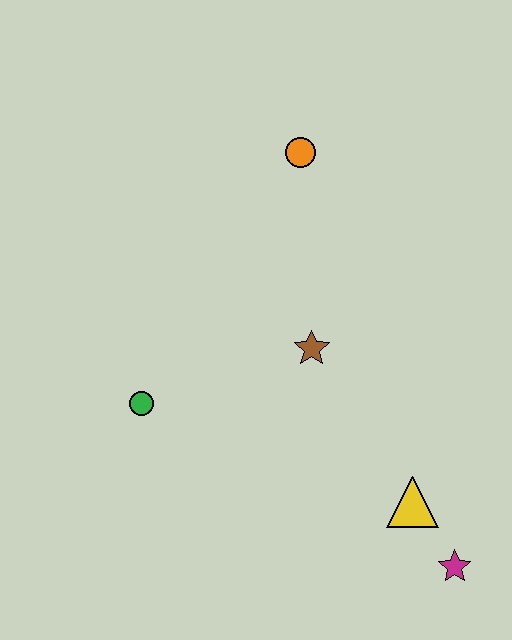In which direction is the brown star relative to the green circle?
The brown star is to the right of the green circle.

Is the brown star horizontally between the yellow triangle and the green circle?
Yes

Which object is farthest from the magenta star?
The orange circle is farthest from the magenta star.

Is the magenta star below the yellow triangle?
Yes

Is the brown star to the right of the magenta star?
No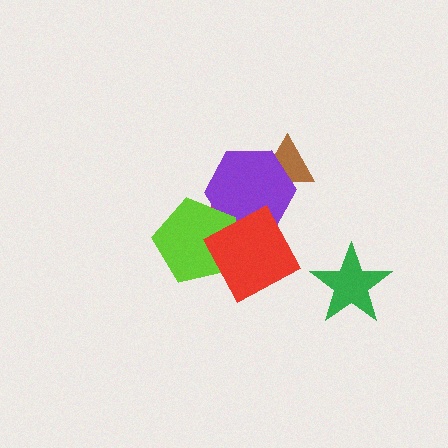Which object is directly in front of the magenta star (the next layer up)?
The purple hexagon is directly in front of the magenta star.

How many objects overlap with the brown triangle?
1 object overlaps with the brown triangle.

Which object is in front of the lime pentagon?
The red square is in front of the lime pentagon.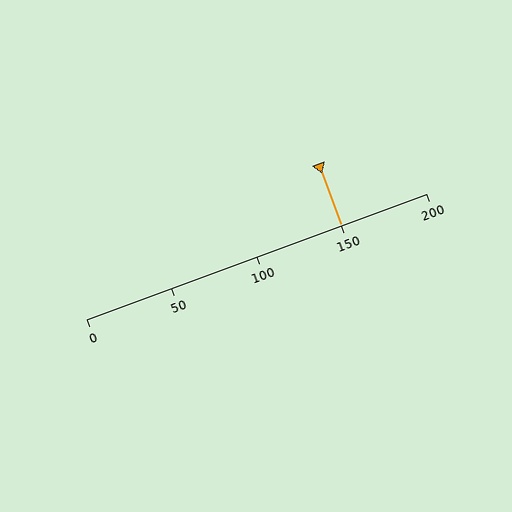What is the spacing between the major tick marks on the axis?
The major ticks are spaced 50 apart.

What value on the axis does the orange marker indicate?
The marker indicates approximately 150.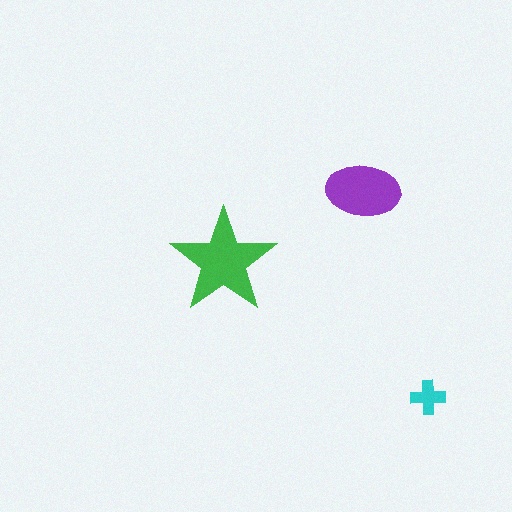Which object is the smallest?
The cyan cross.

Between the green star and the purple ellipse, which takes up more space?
The green star.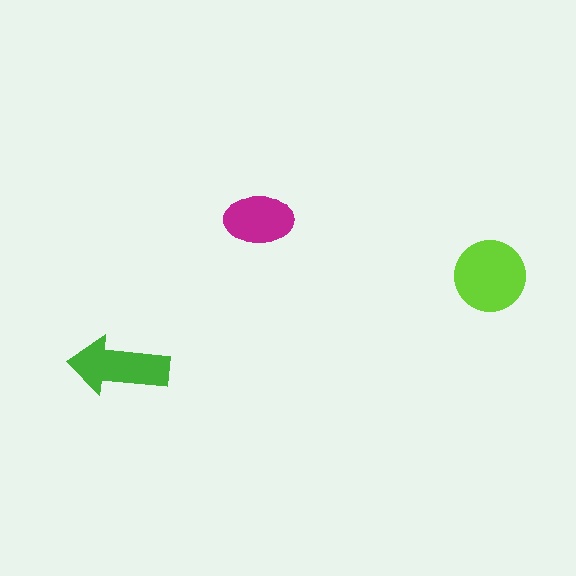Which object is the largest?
The lime circle.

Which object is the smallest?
The magenta ellipse.